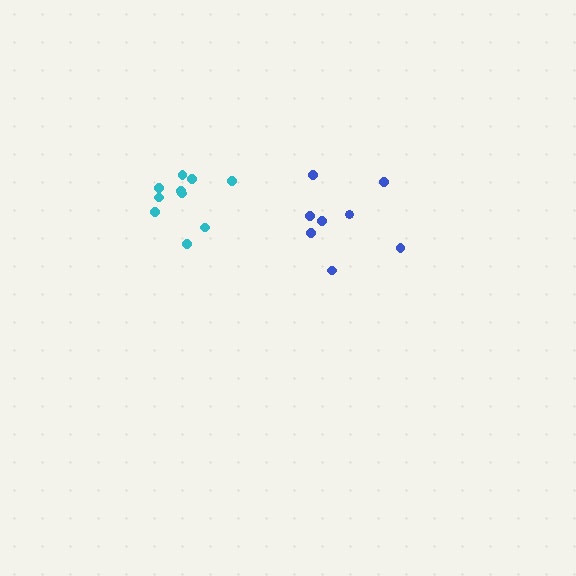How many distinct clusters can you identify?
There are 2 distinct clusters.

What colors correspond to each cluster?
The clusters are colored: cyan, blue.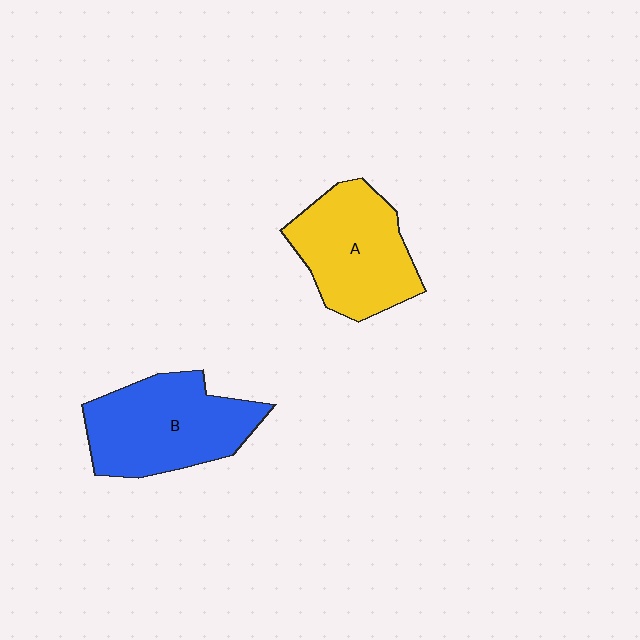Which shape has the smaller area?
Shape A (yellow).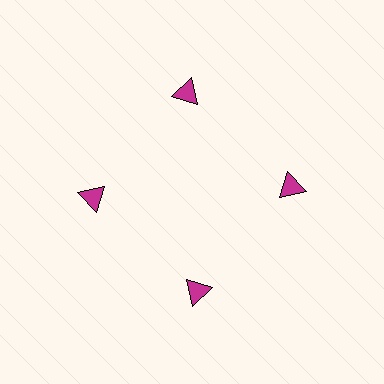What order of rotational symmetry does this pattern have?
This pattern has 4-fold rotational symmetry.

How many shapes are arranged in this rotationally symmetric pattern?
There are 4 shapes, arranged in 4 groups of 1.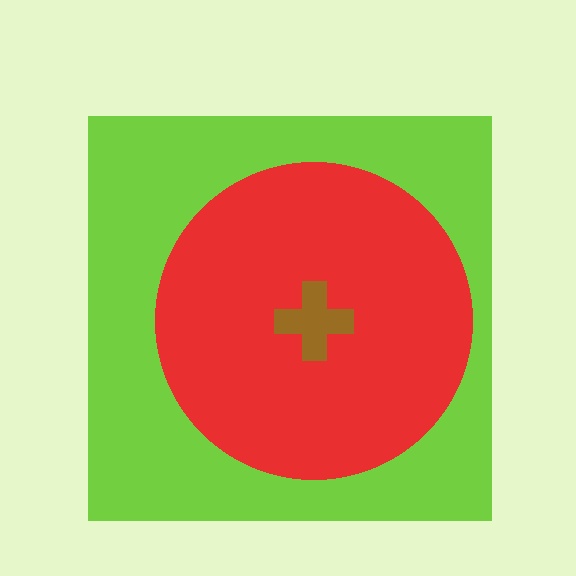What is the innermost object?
The brown cross.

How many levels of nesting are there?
3.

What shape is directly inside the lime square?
The red circle.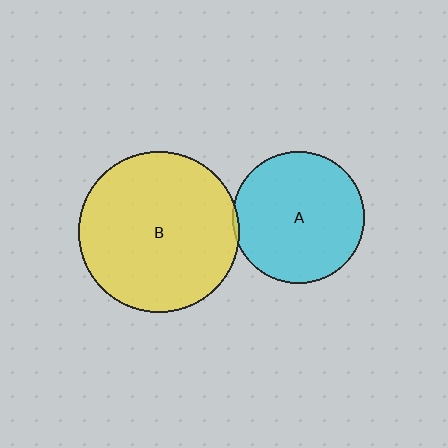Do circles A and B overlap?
Yes.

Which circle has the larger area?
Circle B (yellow).